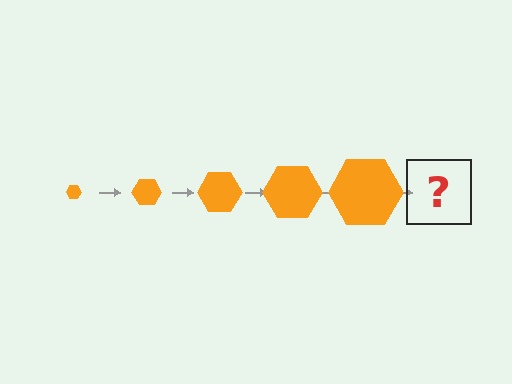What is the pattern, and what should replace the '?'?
The pattern is that the hexagon gets progressively larger each step. The '?' should be an orange hexagon, larger than the previous one.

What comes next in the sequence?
The next element should be an orange hexagon, larger than the previous one.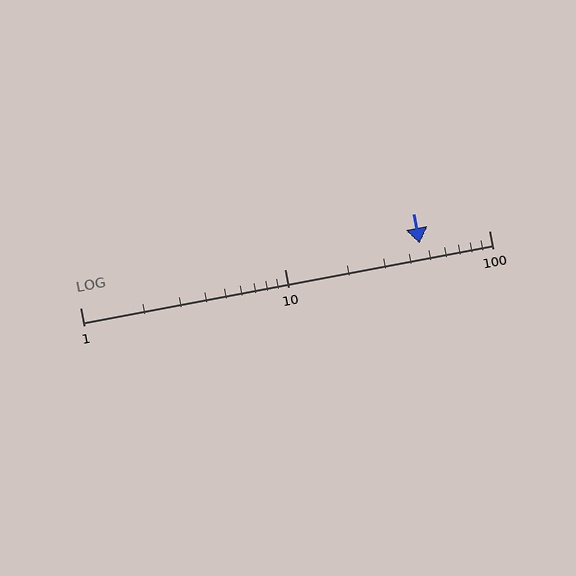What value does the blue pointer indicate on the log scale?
The pointer indicates approximately 46.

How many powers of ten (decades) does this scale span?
The scale spans 2 decades, from 1 to 100.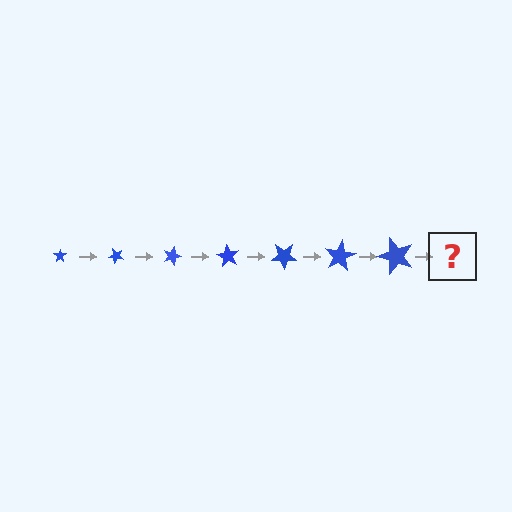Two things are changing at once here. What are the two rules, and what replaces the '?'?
The two rules are that the star grows larger each step and it rotates 45 degrees each step. The '?' should be a star, larger than the previous one and rotated 315 degrees from the start.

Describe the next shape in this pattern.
It should be a star, larger than the previous one and rotated 315 degrees from the start.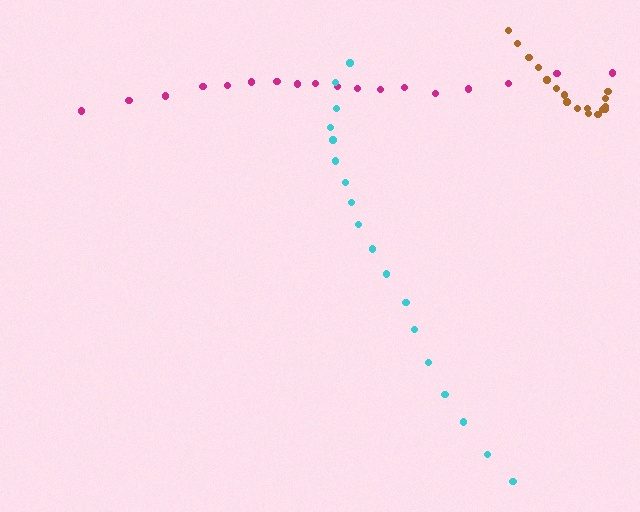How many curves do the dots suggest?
There are 3 distinct paths.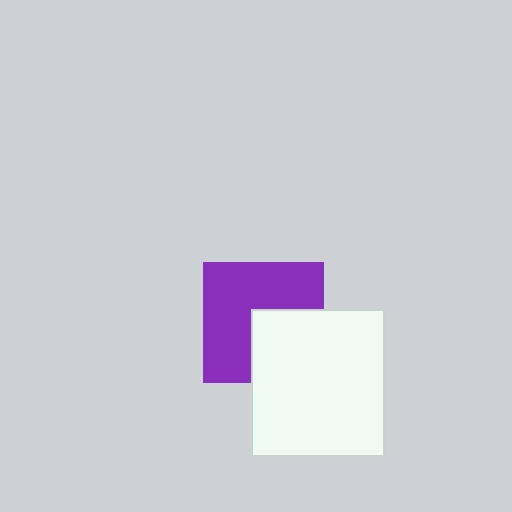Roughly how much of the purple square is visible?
About half of it is visible (roughly 64%).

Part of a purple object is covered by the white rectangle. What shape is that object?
It is a square.